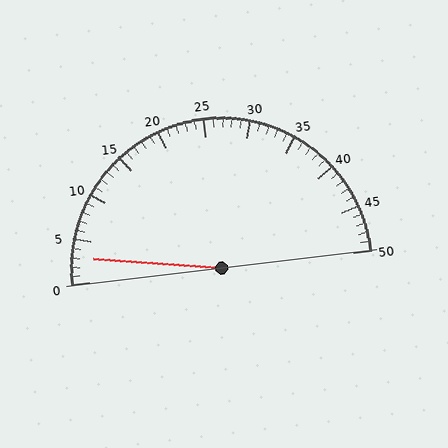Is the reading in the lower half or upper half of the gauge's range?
The reading is in the lower half of the range (0 to 50).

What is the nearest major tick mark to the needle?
The nearest major tick mark is 5.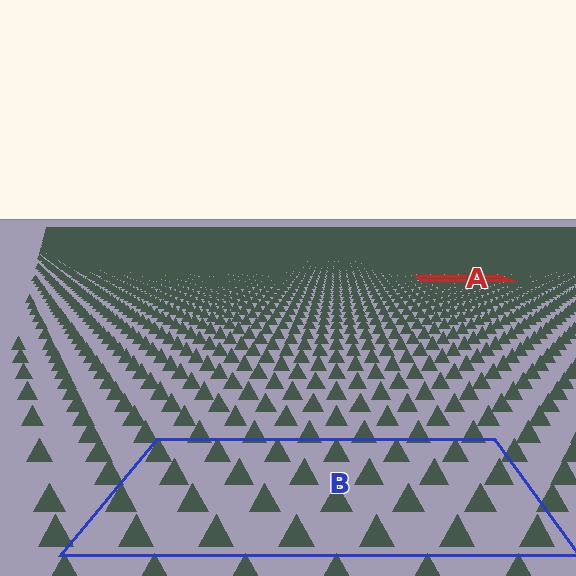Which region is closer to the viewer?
Region B is closer. The texture elements there are larger and more spread out.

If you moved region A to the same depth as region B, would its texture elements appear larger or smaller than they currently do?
They would appear larger. At a closer depth, the same texture elements are projected at a bigger on-screen size.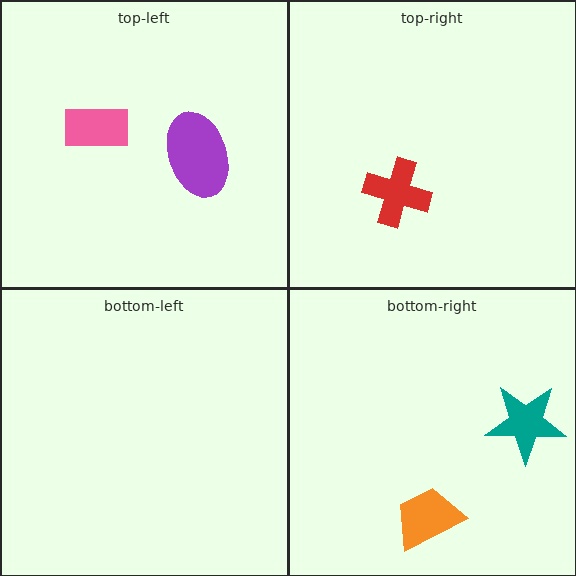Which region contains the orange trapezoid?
The bottom-right region.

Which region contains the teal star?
The bottom-right region.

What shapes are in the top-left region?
The purple ellipse, the pink rectangle.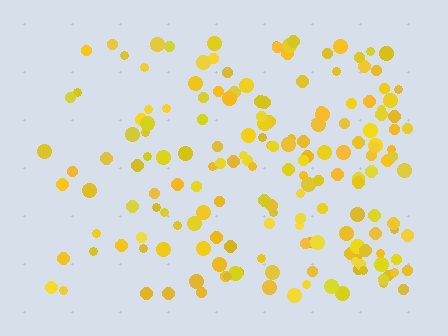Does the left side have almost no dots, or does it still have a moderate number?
Still a moderate number, just noticeably fewer than the right.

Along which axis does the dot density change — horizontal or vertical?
Horizontal.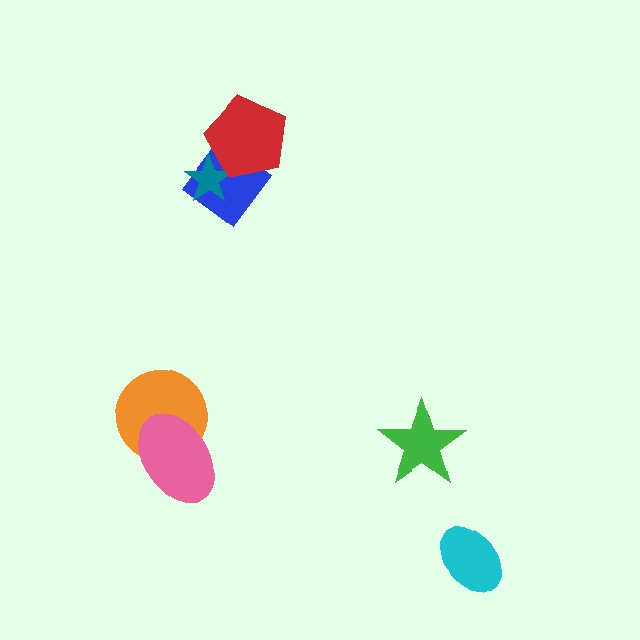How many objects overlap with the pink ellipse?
1 object overlaps with the pink ellipse.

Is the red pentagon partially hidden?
No, no other shape covers it.